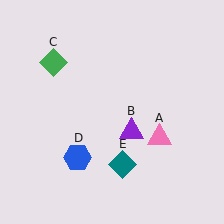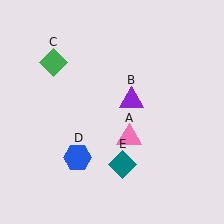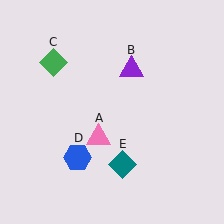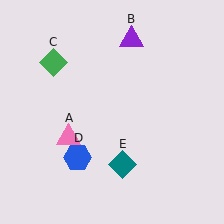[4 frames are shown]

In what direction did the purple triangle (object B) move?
The purple triangle (object B) moved up.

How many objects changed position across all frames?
2 objects changed position: pink triangle (object A), purple triangle (object B).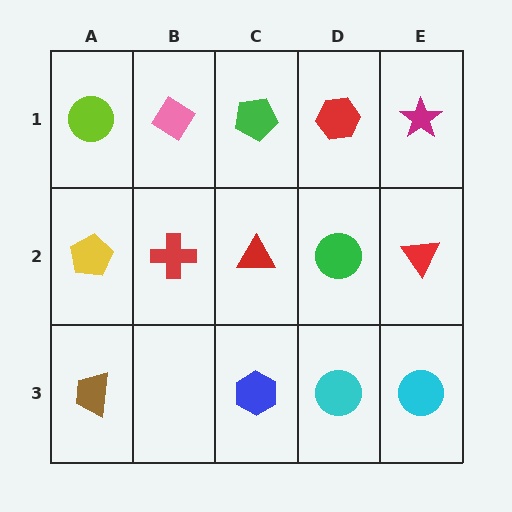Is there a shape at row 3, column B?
No, that cell is empty.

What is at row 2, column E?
A red triangle.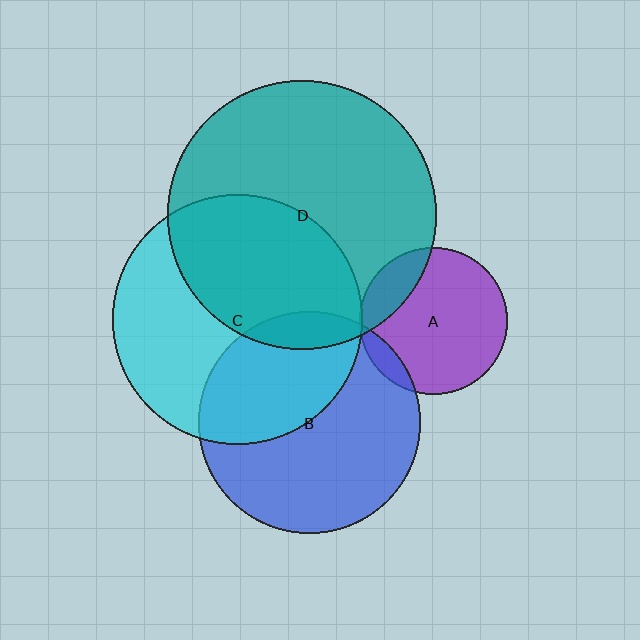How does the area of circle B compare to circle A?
Approximately 2.3 times.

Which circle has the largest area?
Circle D (teal).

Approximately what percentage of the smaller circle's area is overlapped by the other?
Approximately 20%.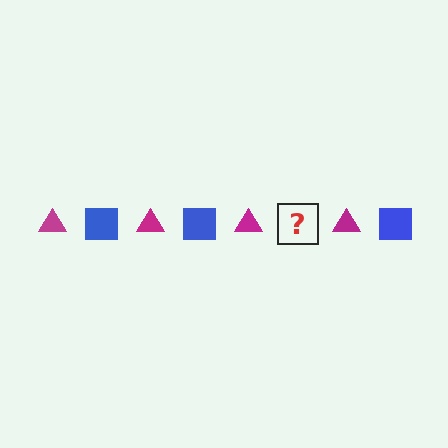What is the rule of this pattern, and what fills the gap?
The rule is that the pattern alternates between magenta triangle and blue square. The gap should be filled with a blue square.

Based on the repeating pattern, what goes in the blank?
The blank should be a blue square.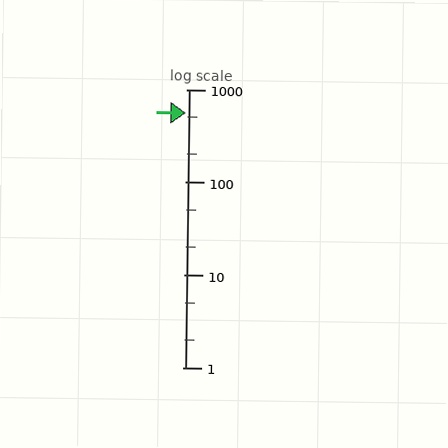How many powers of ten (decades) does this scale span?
The scale spans 3 decades, from 1 to 1000.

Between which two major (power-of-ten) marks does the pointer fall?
The pointer is between 100 and 1000.